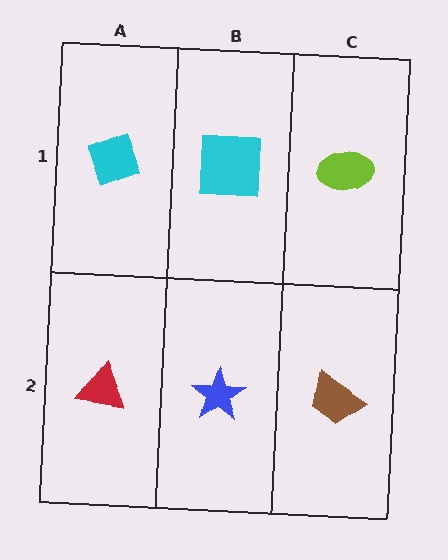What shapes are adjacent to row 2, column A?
A cyan diamond (row 1, column A), a blue star (row 2, column B).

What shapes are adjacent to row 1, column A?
A red triangle (row 2, column A), a cyan square (row 1, column B).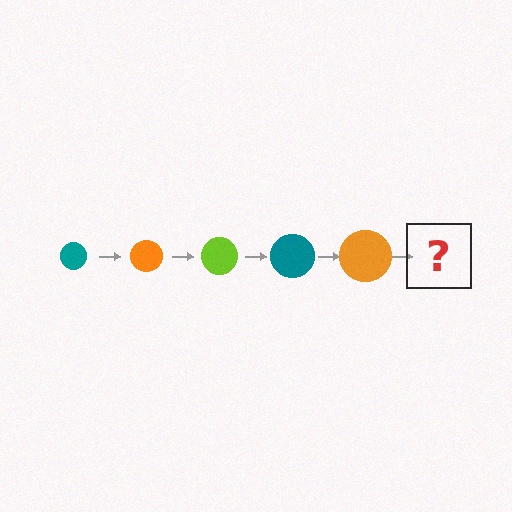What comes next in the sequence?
The next element should be a lime circle, larger than the previous one.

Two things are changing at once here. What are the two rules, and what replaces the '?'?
The two rules are that the circle grows larger each step and the color cycles through teal, orange, and lime. The '?' should be a lime circle, larger than the previous one.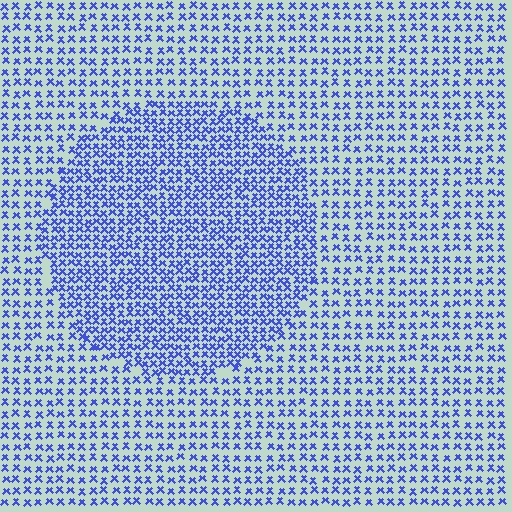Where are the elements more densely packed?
The elements are more densely packed inside the circle boundary.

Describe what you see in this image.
The image contains small blue elements arranged at two different densities. A circle-shaped region is visible where the elements are more densely packed than the surrounding area.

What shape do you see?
I see a circle.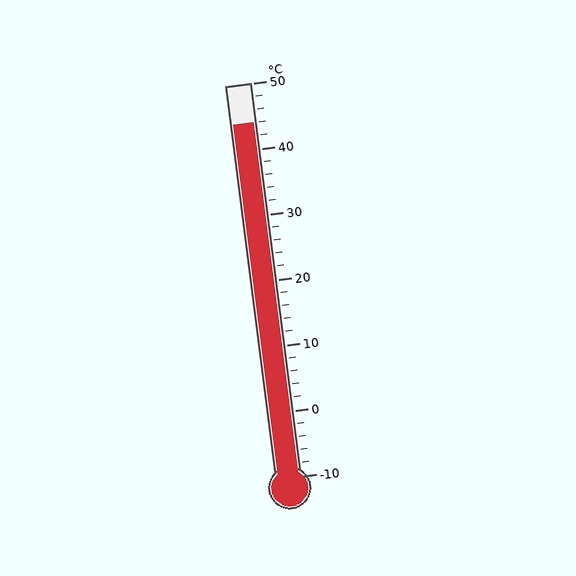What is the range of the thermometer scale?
The thermometer scale ranges from -10°C to 50°C.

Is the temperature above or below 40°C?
The temperature is above 40°C.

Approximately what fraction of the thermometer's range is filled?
The thermometer is filled to approximately 90% of its range.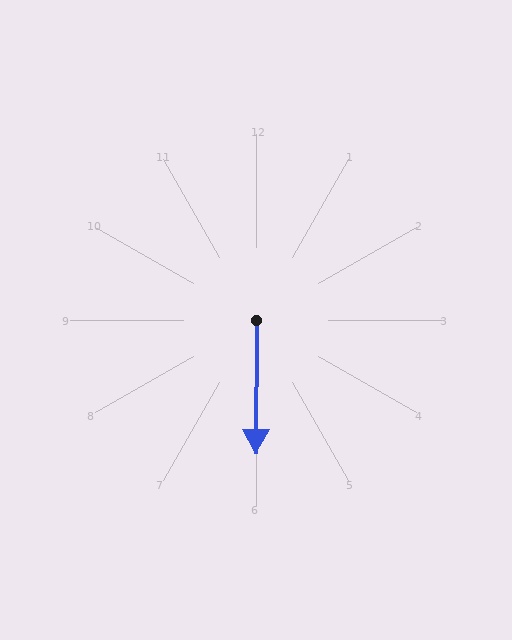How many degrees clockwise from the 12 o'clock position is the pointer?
Approximately 180 degrees.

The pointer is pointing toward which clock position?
Roughly 6 o'clock.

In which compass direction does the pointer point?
South.